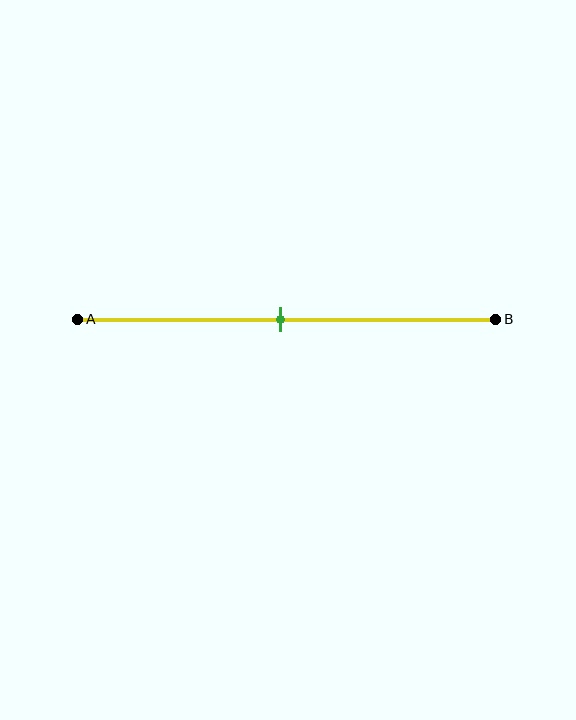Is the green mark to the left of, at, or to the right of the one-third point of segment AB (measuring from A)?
The green mark is to the right of the one-third point of segment AB.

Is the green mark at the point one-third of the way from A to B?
No, the mark is at about 50% from A, not at the 33% one-third point.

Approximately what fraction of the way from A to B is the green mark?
The green mark is approximately 50% of the way from A to B.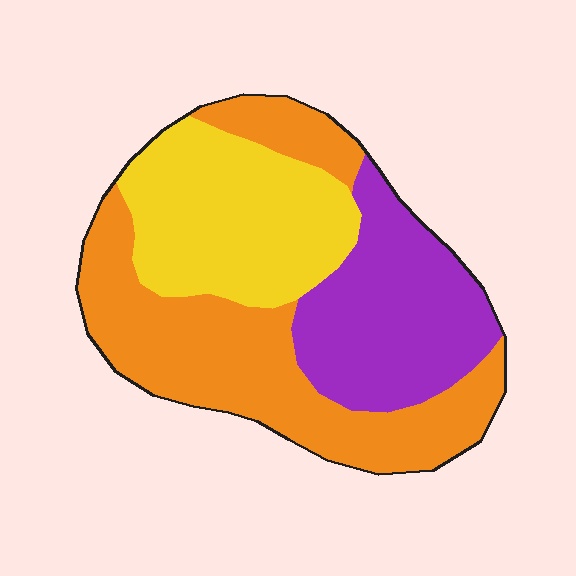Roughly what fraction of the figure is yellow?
Yellow takes up between a sixth and a third of the figure.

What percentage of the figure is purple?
Purple takes up between a sixth and a third of the figure.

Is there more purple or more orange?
Orange.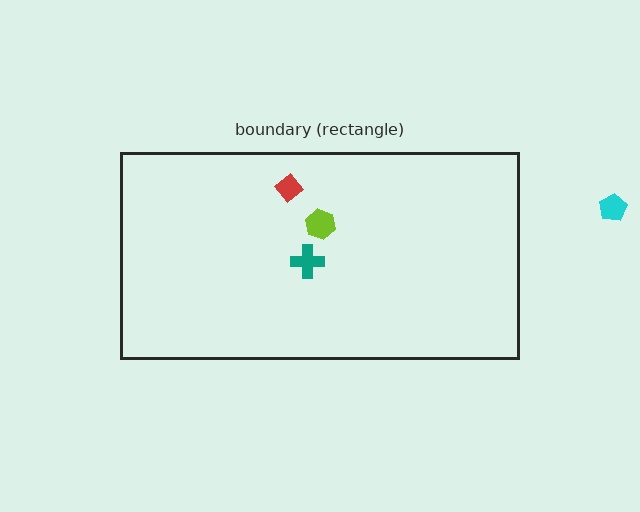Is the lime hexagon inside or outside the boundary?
Inside.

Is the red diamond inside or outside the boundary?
Inside.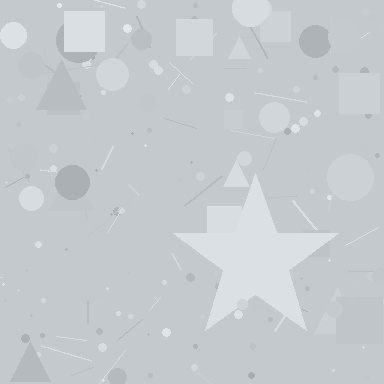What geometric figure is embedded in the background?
A star is embedded in the background.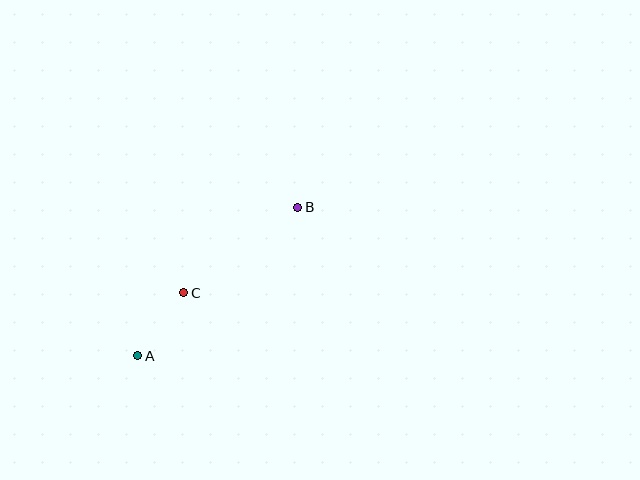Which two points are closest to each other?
Points A and C are closest to each other.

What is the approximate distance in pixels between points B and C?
The distance between B and C is approximately 142 pixels.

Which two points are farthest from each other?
Points A and B are farthest from each other.